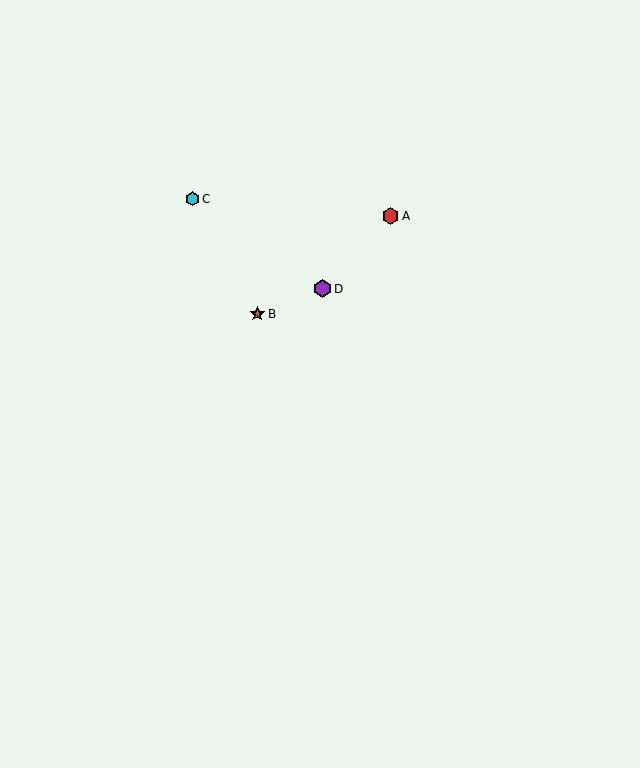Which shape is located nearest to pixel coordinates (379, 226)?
The red hexagon (labeled A) at (390, 216) is nearest to that location.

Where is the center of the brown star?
The center of the brown star is at (257, 314).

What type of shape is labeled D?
Shape D is a purple hexagon.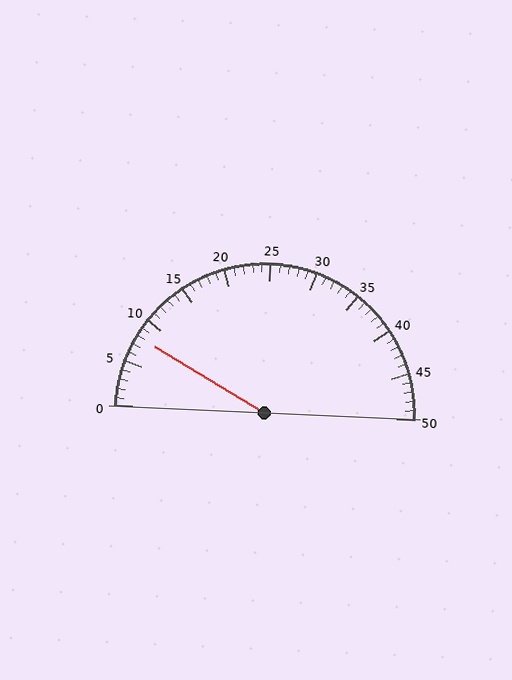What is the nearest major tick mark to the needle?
The nearest major tick mark is 10.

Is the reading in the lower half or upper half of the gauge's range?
The reading is in the lower half of the range (0 to 50).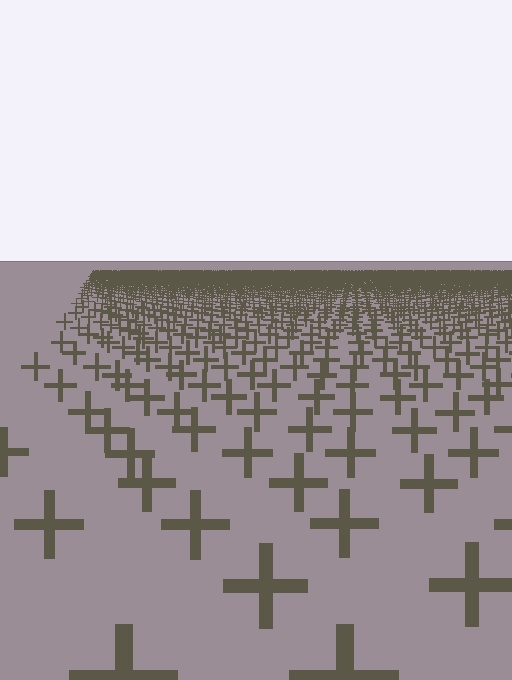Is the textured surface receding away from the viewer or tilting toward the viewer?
The surface is receding away from the viewer. Texture elements get smaller and denser toward the top.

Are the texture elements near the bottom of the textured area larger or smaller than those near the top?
Larger. Near the bottom, elements are closer to the viewer and appear at a bigger on-screen size.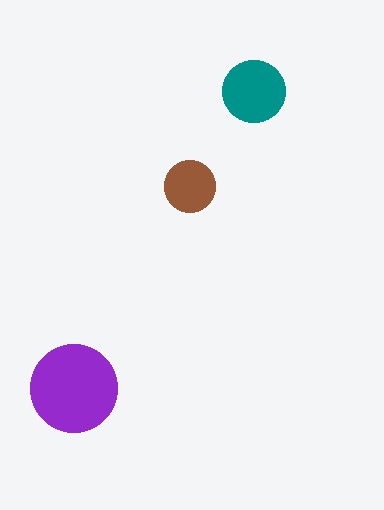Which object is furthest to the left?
The purple circle is leftmost.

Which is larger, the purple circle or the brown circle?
The purple one.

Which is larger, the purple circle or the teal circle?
The purple one.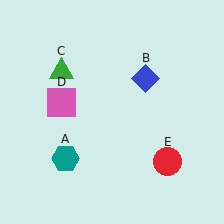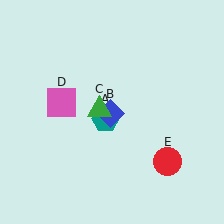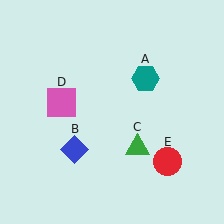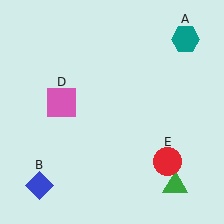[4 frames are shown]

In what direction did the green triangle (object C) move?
The green triangle (object C) moved down and to the right.